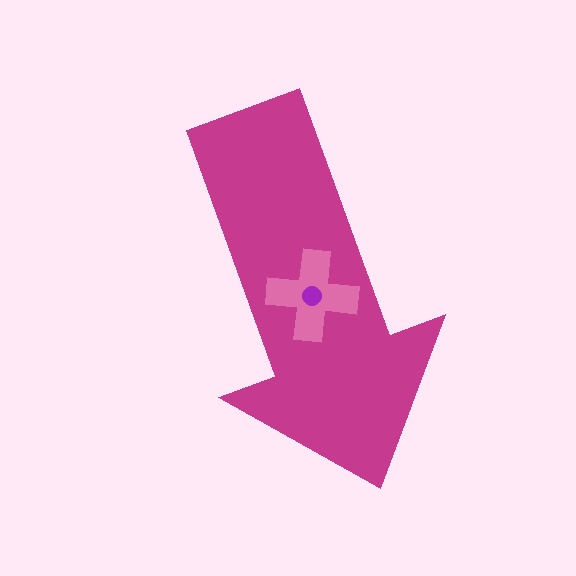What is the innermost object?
The purple circle.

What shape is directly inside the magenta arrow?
The pink cross.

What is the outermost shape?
The magenta arrow.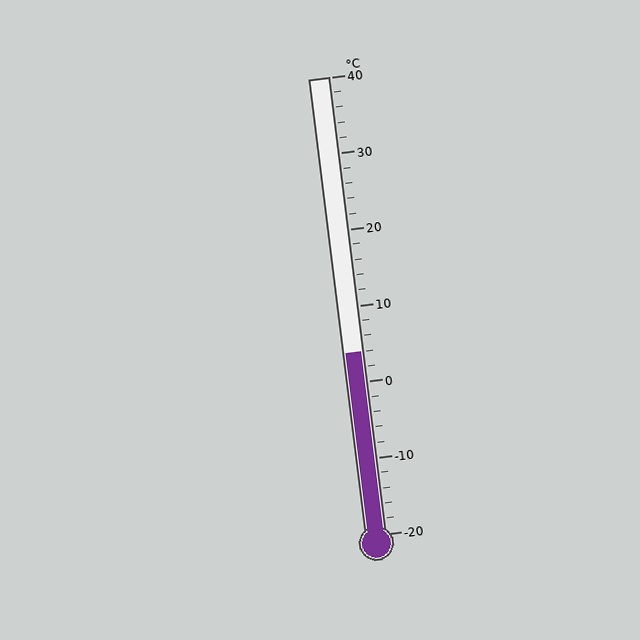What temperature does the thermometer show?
The thermometer shows approximately 4°C.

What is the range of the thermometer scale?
The thermometer scale ranges from -20°C to 40°C.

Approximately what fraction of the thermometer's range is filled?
The thermometer is filled to approximately 40% of its range.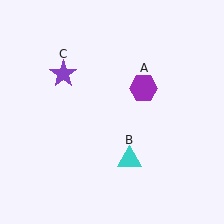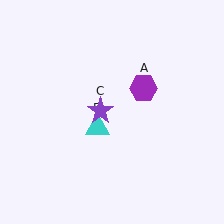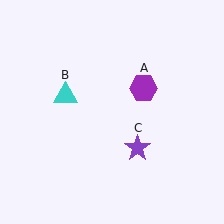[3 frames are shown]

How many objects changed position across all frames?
2 objects changed position: cyan triangle (object B), purple star (object C).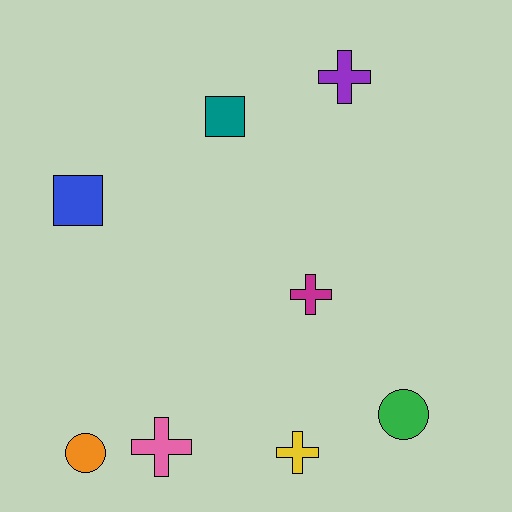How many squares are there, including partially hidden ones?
There are 2 squares.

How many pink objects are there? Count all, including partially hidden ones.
There is 1 pink object.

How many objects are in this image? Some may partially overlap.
There are 8 objects.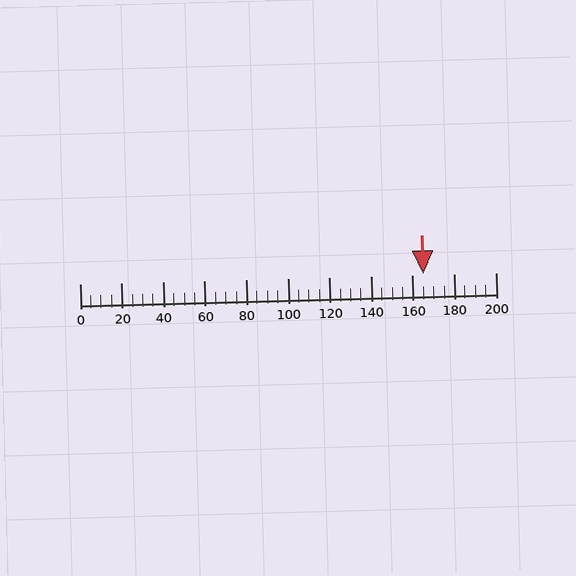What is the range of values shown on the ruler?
The ruler shows values from 0 to 200.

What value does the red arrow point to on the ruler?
The red arrow points to approximately 165.